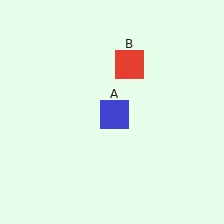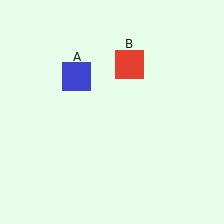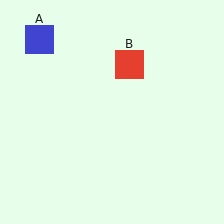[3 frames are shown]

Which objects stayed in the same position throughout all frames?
Red square (object B) remained stationary.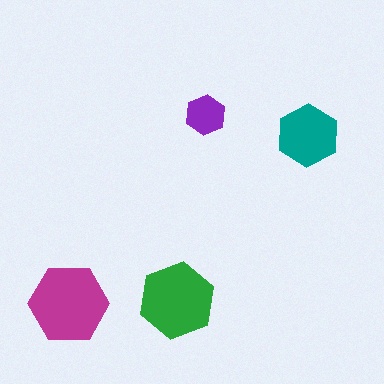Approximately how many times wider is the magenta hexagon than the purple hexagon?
About 2 times wider.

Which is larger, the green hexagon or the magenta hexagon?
The magenta one.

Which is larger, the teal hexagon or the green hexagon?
The green one.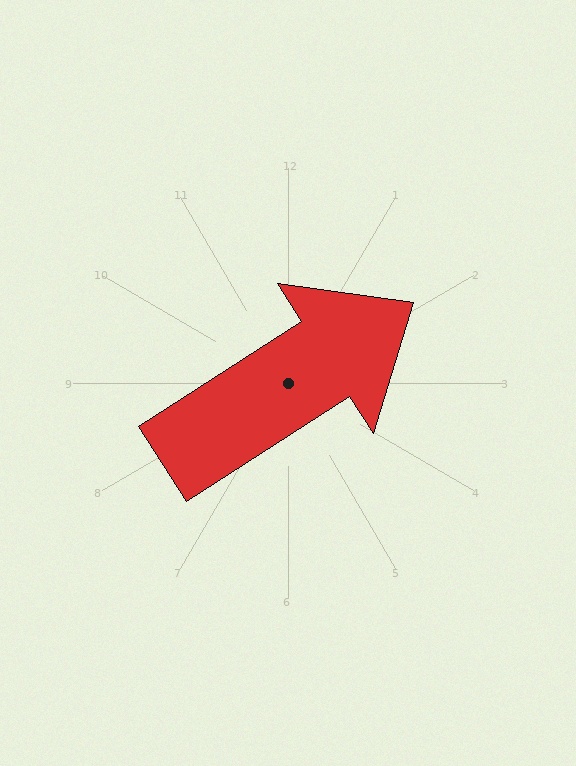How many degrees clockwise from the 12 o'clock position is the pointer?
Approximately 57 degrees.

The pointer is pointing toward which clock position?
Roughly 2 o'clock.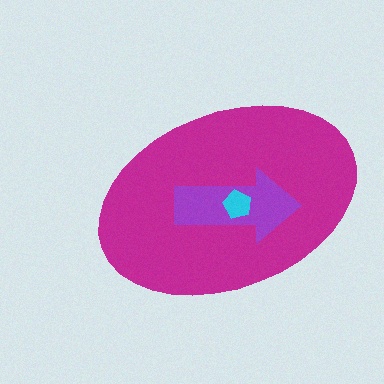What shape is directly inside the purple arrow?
The cyan pentagon.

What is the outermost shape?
The magenta ellipse.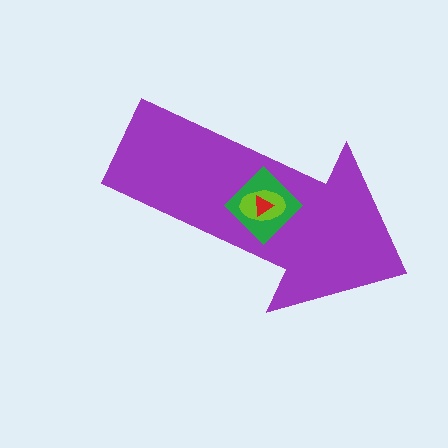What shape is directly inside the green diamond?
The lime ellipse.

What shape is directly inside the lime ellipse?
The red triangle.